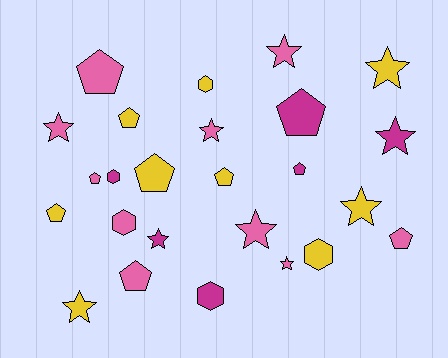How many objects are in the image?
There are 25 objects.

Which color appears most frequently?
Pink, with 10 objects.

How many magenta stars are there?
There are 2 magenta stars.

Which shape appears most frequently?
Pentagon, with 10 objects.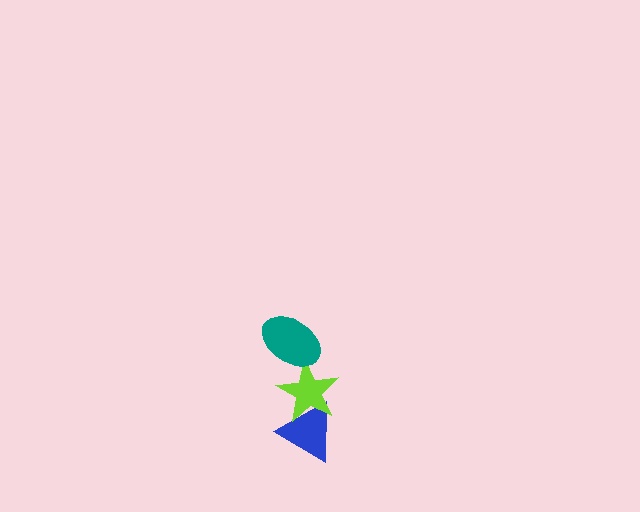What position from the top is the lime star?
The lime star is 2nd from the top.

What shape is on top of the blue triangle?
The lime star is on top of the blue triangle.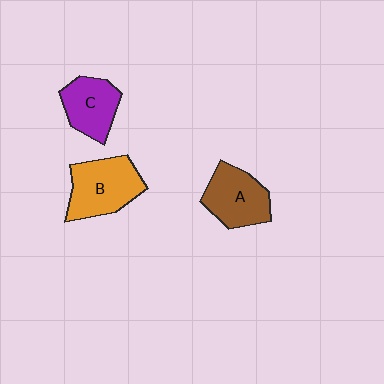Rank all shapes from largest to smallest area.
From largest to smallest: B (orange), A (brown), C (purple).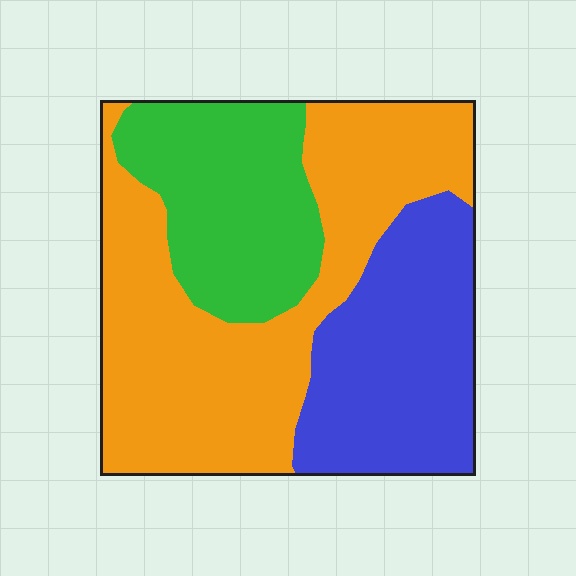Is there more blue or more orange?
Orange.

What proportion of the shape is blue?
Blue takes up between a quarter and a half of the shape.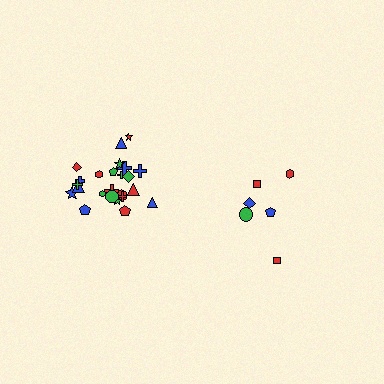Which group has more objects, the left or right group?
The left group.